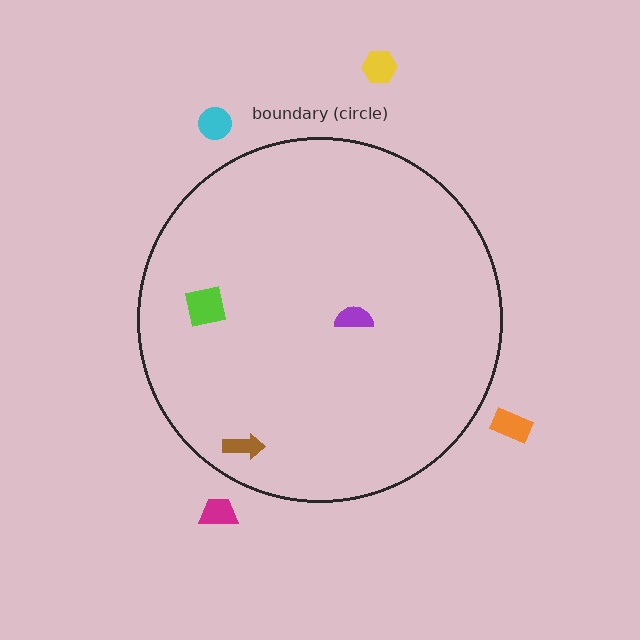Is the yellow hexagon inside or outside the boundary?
Outside.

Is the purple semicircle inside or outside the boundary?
Inside.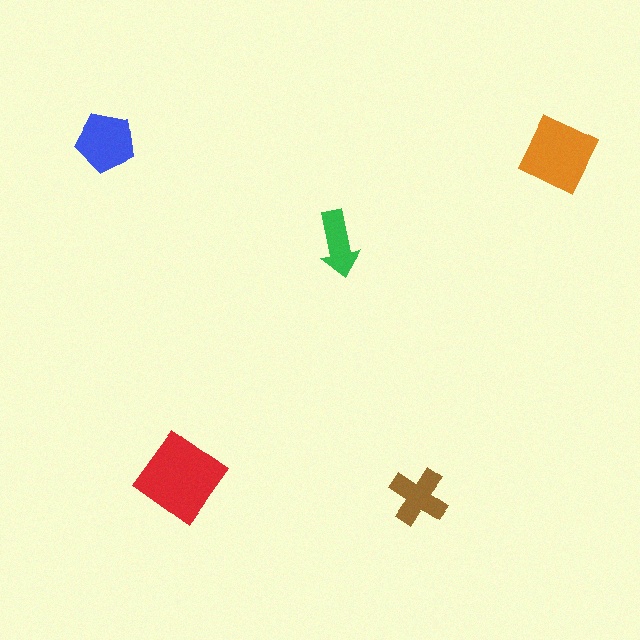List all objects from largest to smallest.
The red diamond, the orange diamond, the blue pentagon, the brown cross, the green arrow.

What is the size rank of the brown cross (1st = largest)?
4th.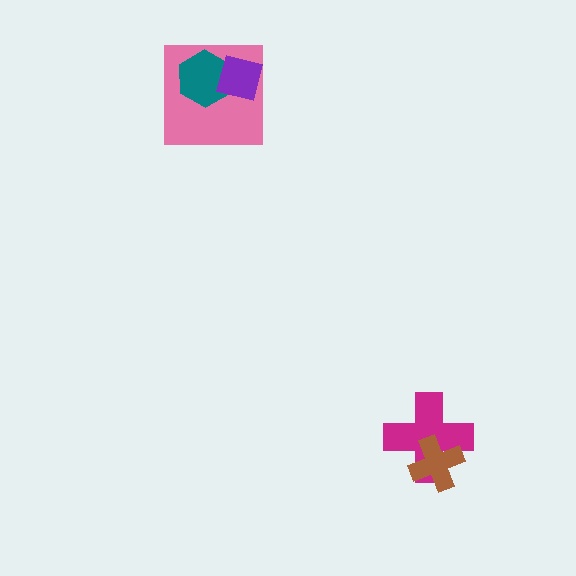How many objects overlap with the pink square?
2 objects overlap with the pink square.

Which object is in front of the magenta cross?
The brown cross is in front of the magenta cross.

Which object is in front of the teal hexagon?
The purple square is in front of the teal hexagon.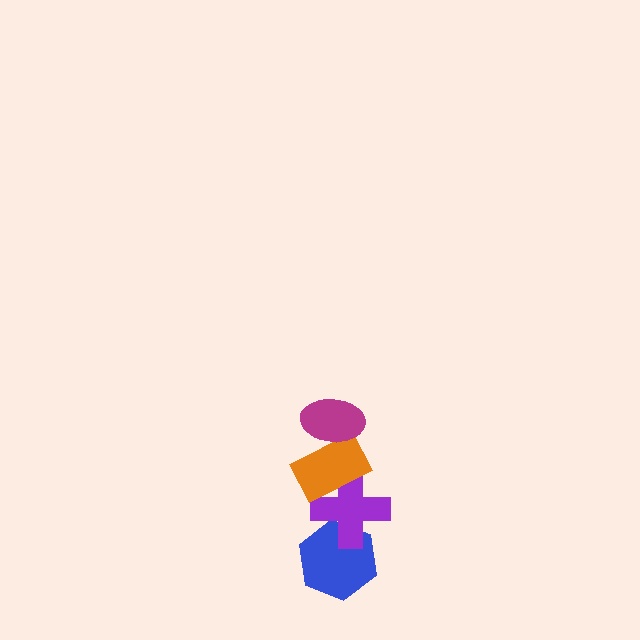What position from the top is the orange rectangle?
The orange rectangle is 2nd from the top.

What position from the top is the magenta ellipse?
The magenta ellipse is 1st from the top.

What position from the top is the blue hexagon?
The blue hexagon is 4th from the top.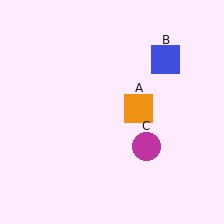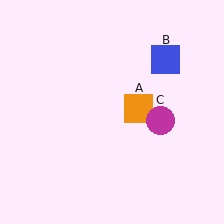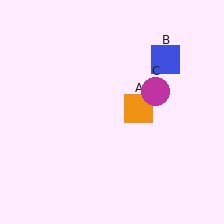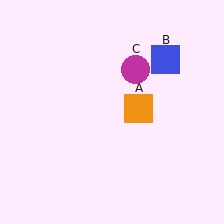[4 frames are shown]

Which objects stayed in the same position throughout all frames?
Orange square (object A) and blue square (object B) remained stationary.